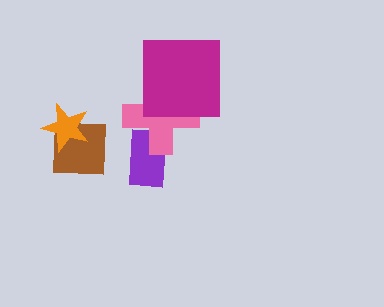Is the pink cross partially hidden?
Yes, it is partially covered by another shape.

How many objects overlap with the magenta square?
1 object overlaps with the magenta square.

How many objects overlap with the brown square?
1 object overlaps with the brown square.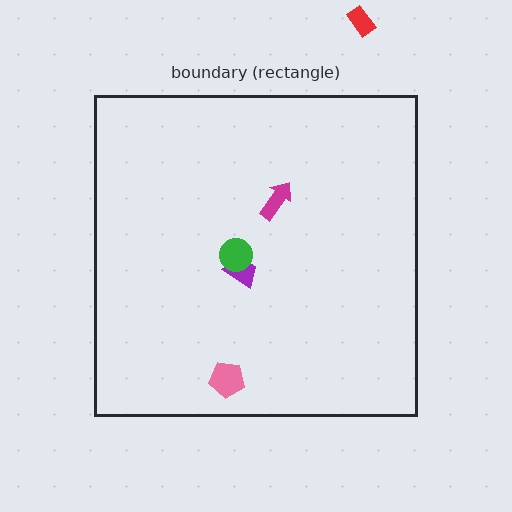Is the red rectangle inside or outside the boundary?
Outside.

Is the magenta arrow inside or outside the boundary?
Inside.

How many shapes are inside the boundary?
4 inside, 1 outside.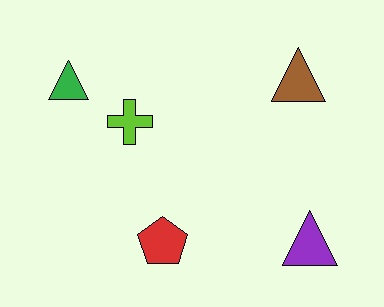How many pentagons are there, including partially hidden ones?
There is 1 pentagon.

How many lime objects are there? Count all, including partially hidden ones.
There is 1 lime object.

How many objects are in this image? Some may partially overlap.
There are 5 objects.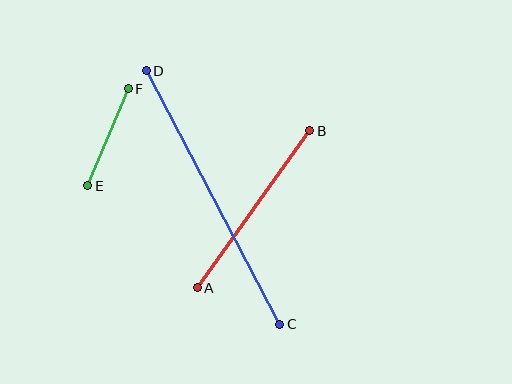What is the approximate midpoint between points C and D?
The midpoint is at approximately (213, 198) pixels.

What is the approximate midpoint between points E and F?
The midpoint is at approximately (108, 137) pixels.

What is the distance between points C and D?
The distance is approximately 286 pixels.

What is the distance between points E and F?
The distance is approximately 106 pixels.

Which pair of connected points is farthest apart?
Points C and D are farthest apart.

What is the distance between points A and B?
The distance is approximately 193 pixels.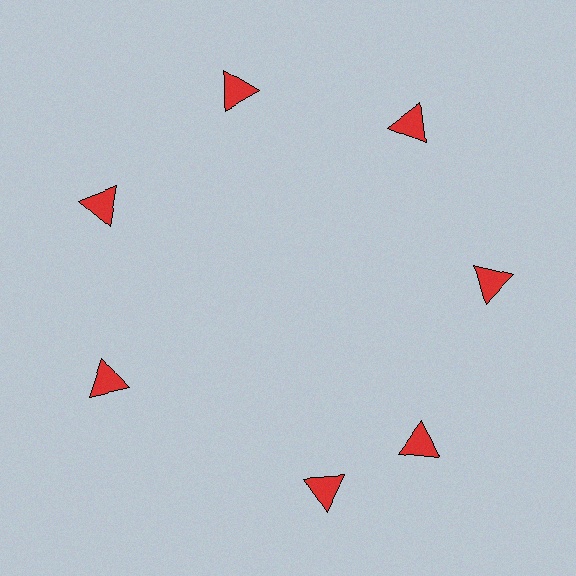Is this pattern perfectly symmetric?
No. The 7 red triangles are arranged in a ring, but one element near the 6 o'clock position is rotated out of alignment along the ring, breaking the 7-fold rotational symmetry.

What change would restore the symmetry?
The symmetry would be restored by rotating it back into even spacing with its neighbors so that all 7 triangles sit at equal angles and equal distance from the center.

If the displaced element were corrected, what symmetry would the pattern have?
It would have 7-fold rotational symmetry — the pattern would map onto itself every 51 degrees.